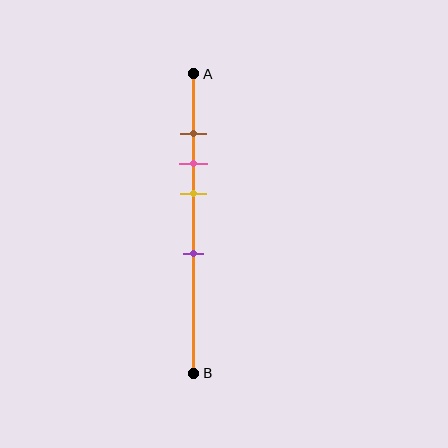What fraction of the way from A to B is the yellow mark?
The yellow mark is approximately 40% (0.4) of the way from A to B.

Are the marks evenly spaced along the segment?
No, the marks are not evenly spaced.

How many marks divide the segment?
There are 4 marks dividing the segment.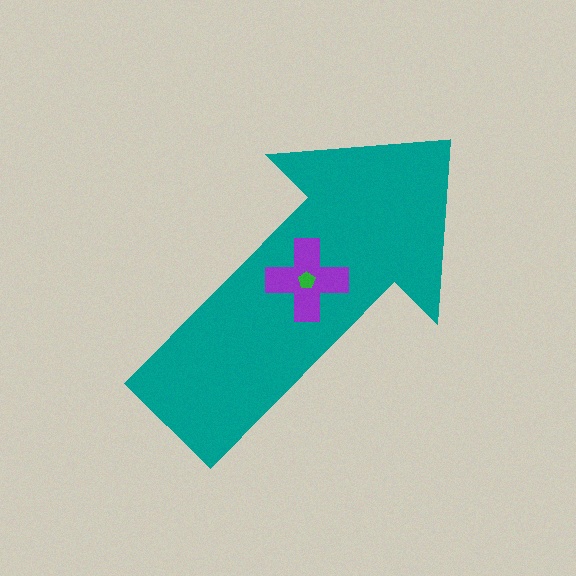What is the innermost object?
The green pentagon.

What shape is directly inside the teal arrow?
The purple cross.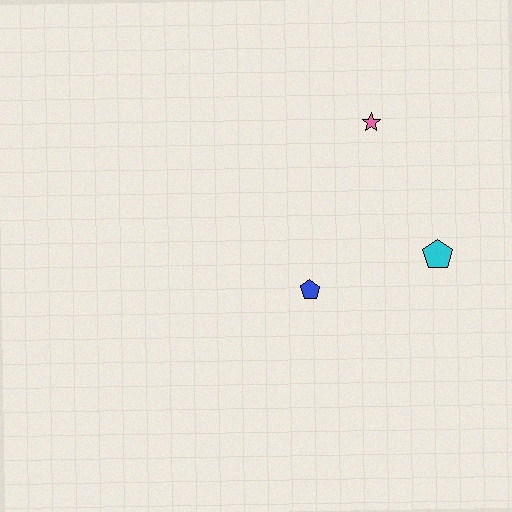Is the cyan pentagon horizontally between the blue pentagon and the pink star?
No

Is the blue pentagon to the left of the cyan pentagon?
Yes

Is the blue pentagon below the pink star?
Yes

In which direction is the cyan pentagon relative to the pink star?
The cyan pentagon is below the pink star.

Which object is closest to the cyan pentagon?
The blue pentagon is closest to the cyan pentagon.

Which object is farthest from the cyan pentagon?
The pink star is farthest from the cyan pentagon.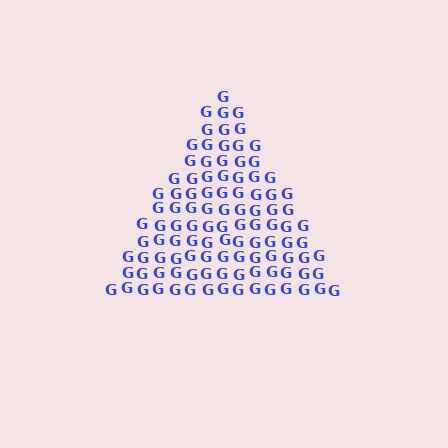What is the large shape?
The large shape is a triangle.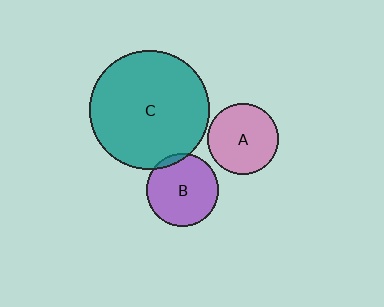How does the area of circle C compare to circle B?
Approximately 2.8 times.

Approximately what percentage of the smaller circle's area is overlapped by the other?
Approximately 5%.